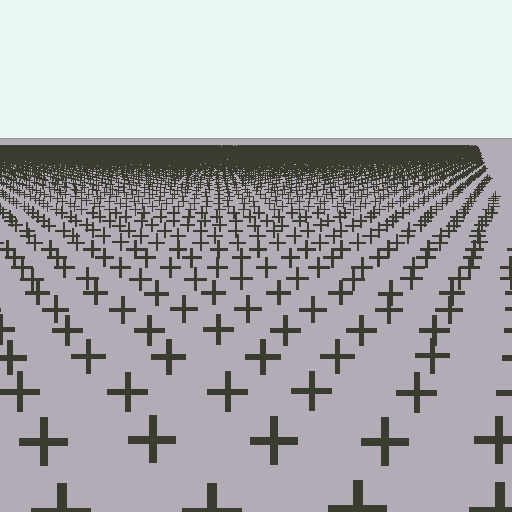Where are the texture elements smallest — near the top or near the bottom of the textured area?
Near the top.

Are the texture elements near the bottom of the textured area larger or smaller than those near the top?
Larger. Near the bottom, elements are closer to the viewer and appear at a bigger on-screen size.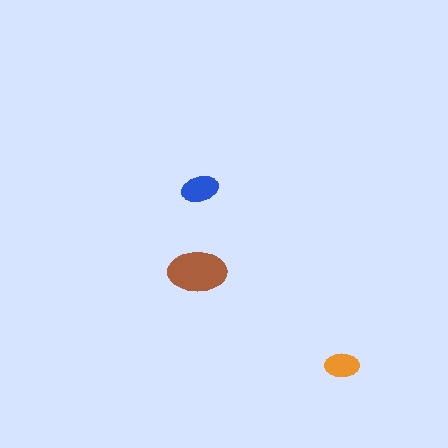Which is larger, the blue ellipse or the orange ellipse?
The blue one.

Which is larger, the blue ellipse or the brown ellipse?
The brown one.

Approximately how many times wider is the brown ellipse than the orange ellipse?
About 1.5 times wider.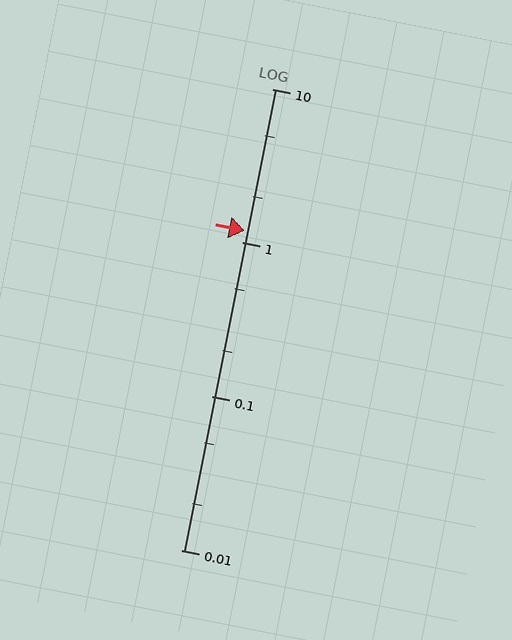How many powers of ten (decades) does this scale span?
The scale spans 3 decades, from 0.01 to 10.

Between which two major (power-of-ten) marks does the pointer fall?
The pointer is between 1 and 10.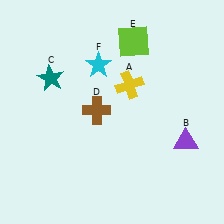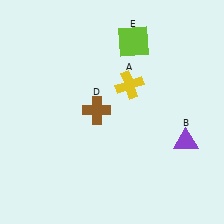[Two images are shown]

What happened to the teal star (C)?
The teal star (C) was removed in Image 2. It was in the top-left area of Image 1.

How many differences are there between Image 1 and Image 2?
There are 2 differences between the two images.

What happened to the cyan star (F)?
The cyan star (F) was removed in Image 2. It was in the top-left area of Image 1.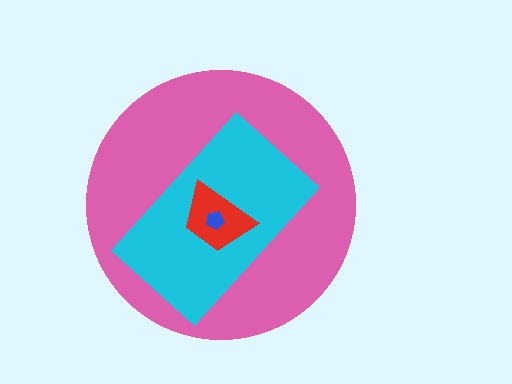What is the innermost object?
The blue pentagon.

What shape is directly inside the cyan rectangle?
The red trapezoid.